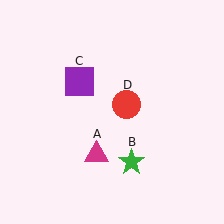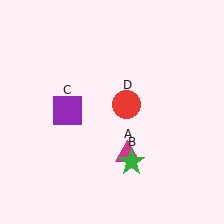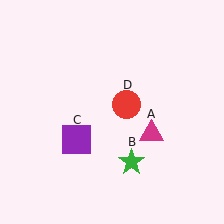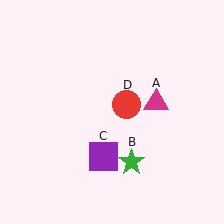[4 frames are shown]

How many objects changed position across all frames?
2 objects changed position: magenta triangle (object A), purple square (object C).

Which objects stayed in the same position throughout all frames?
Green star (object B) and red circle (object D) remained stationary.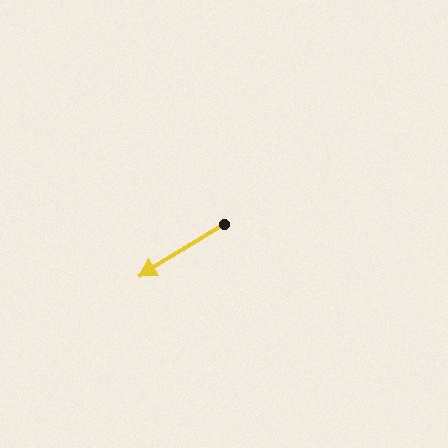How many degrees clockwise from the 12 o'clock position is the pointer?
Approximately 239 degrees.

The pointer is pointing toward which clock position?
Roughly 8 o'clock.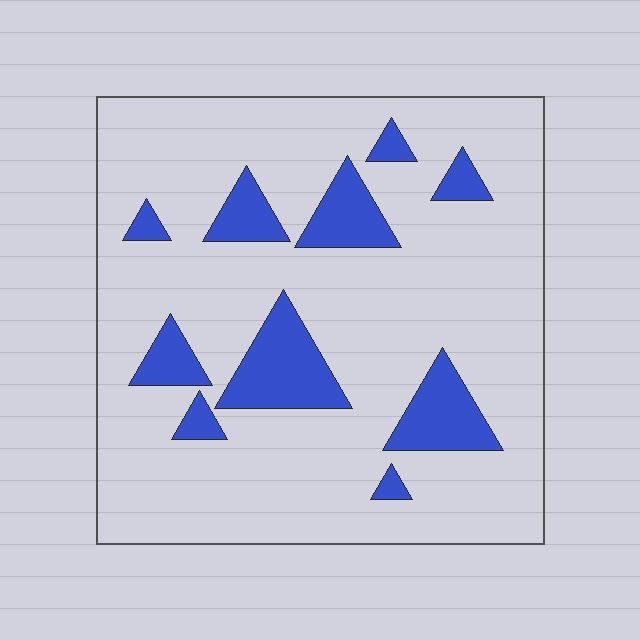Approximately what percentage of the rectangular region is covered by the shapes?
Approximately 15%.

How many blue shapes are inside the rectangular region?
10.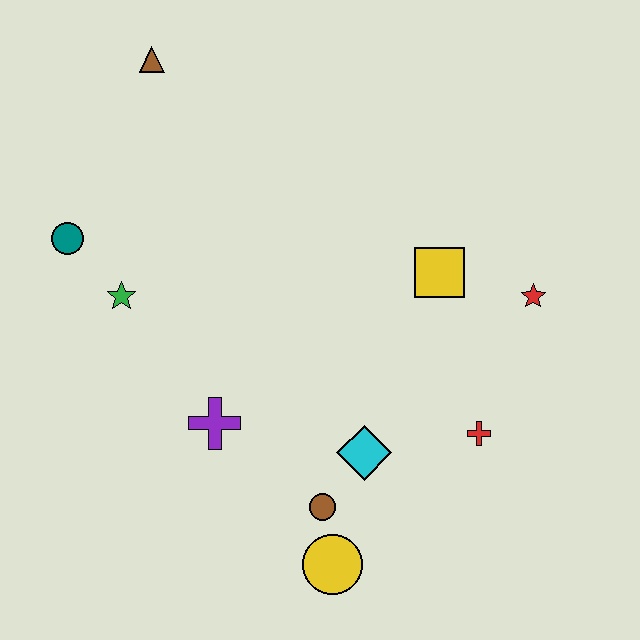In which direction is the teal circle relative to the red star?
The teal circle is to the left of the red star.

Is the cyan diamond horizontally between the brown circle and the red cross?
Yes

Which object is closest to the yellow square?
The red star is closest to the yellow square.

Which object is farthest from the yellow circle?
The brown triangle is farthest from the yellow circle.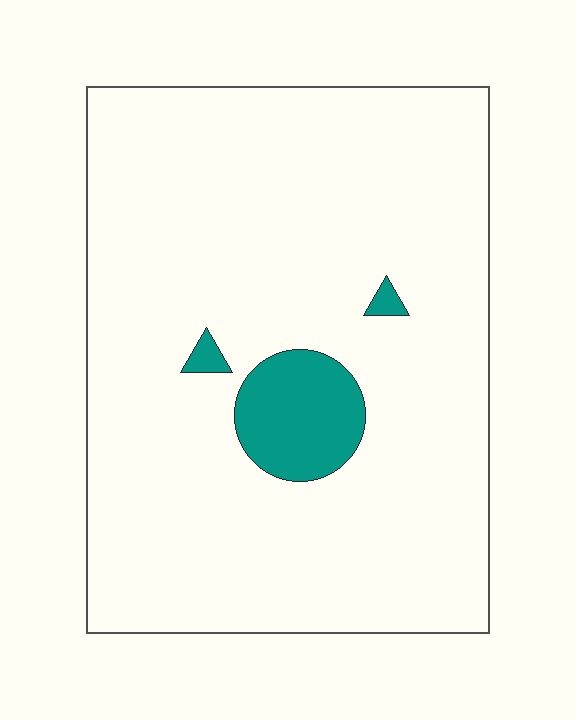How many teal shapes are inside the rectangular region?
3.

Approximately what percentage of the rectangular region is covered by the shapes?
Approximately 5%.